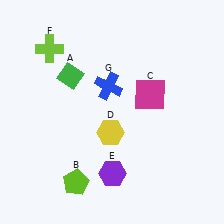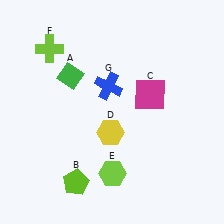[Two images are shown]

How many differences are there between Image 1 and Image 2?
There is 1 difference between the two images.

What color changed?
The hexagon (E) changed from purple in Image 1 to lime in Image 2.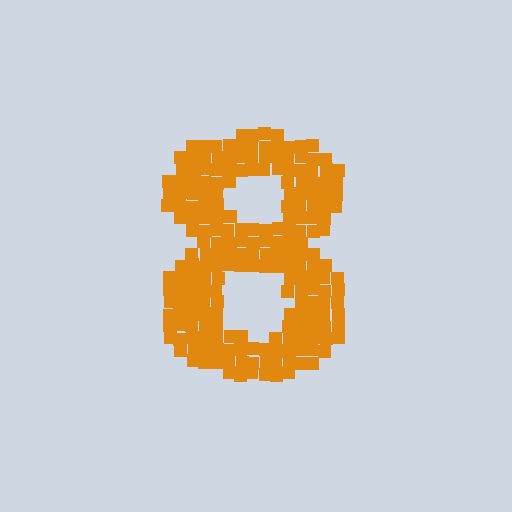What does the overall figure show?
The overall figure shows the digit 8.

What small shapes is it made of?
It is made of small squares.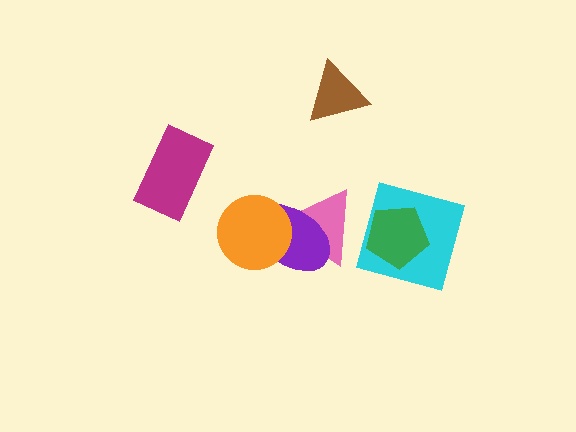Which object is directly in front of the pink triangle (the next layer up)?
The purple ellipse is directly in front of the pink triangle.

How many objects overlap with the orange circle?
2 objects overlap with the orange circle.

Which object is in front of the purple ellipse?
The orange circle is in front of the purple ellipse.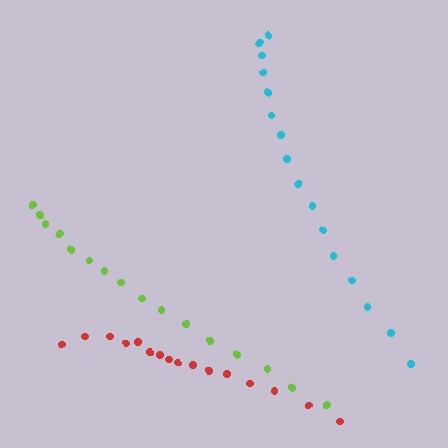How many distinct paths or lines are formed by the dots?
There are 3 distinct paths.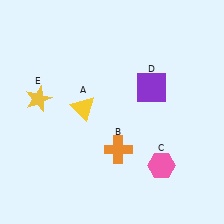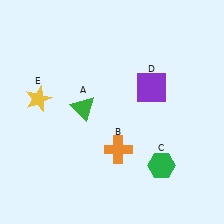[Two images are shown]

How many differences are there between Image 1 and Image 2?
There are 2 differences between the two images.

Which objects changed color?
A changed from yellow to green. C changed from pink to green.